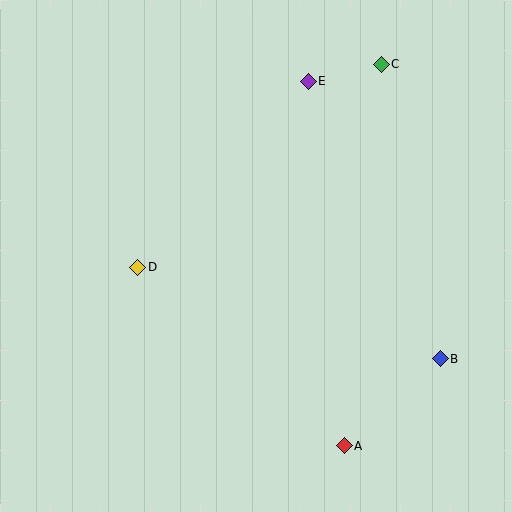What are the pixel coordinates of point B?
Point B is at (440, 359).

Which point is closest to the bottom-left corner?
Point D is closest to the bottom-left corner.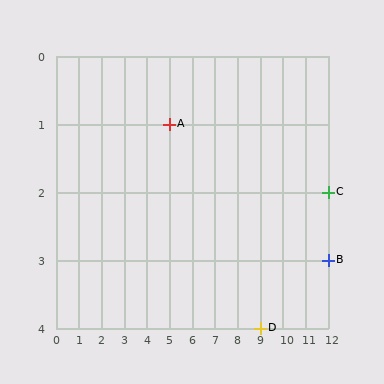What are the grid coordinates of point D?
Point D is at grid coordinates (9, 4).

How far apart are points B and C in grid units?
Points B and C are 1 row apart.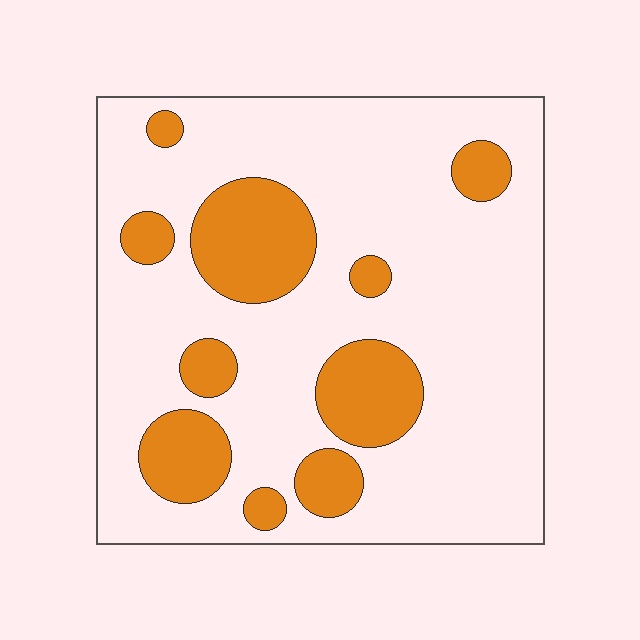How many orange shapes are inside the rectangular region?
10.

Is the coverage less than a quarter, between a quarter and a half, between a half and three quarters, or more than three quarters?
Less than a quarter.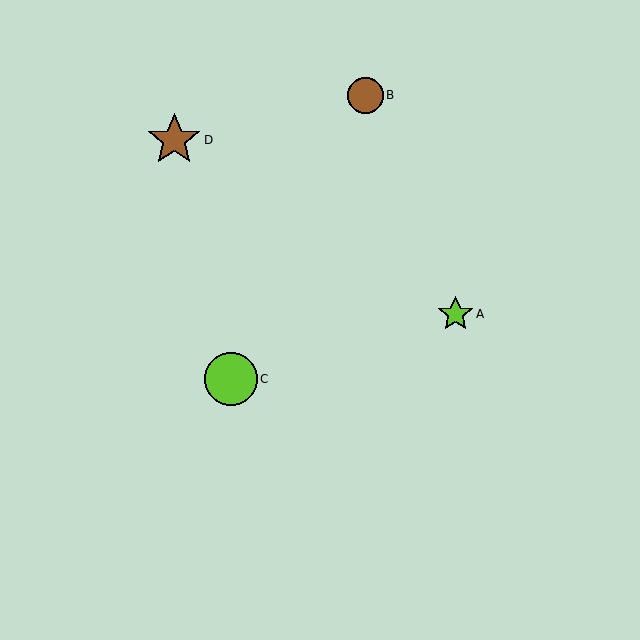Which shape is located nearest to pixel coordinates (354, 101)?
The brown circle (labeled B) at (365, 95) is nearest to that location.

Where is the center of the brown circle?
The center of the brown circle is at (365, 95).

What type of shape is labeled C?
Shape C is a lime circle.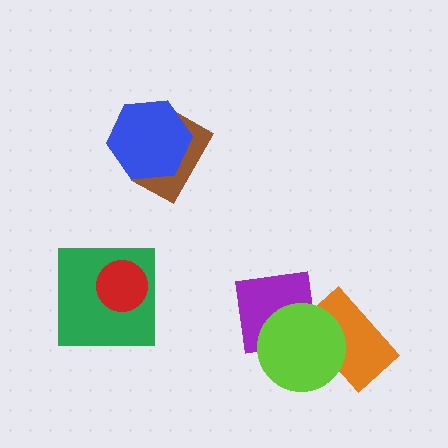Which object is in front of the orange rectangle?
The lime circle is in front of the orange rectangle.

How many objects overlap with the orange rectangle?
1 object overlaps with the orange rectangle.